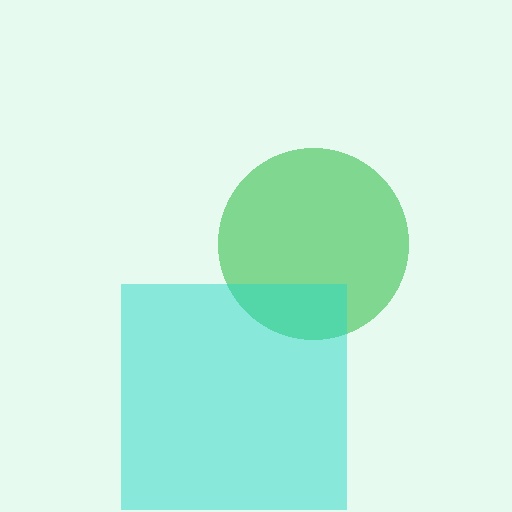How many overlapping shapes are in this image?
There are 2 overlapping shapes in the image.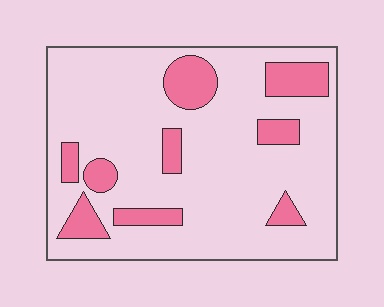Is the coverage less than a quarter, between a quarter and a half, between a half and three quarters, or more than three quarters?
Less than a quarter.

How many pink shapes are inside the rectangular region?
9.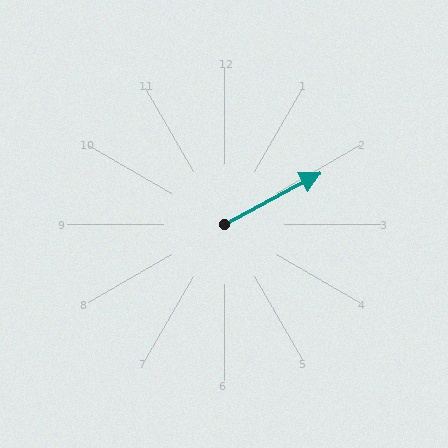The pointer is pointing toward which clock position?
Roughly 2 o'clock.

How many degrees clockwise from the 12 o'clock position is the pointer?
Approximately 62 degrees.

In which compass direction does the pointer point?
Northeast.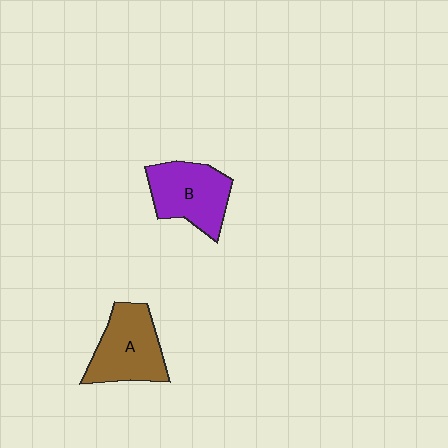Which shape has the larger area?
Shape A (brown).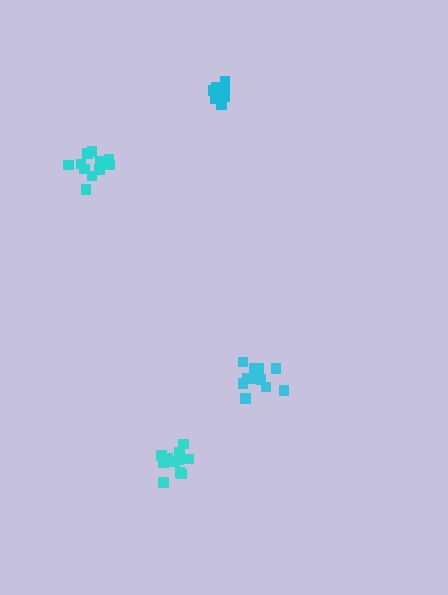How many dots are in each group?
Group 1: 12 dots, Group 2: 8 dots, Group 3: 11 dots, Group 4: 11 dots (42 total).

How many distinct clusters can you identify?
There are 4 distinct clusters.